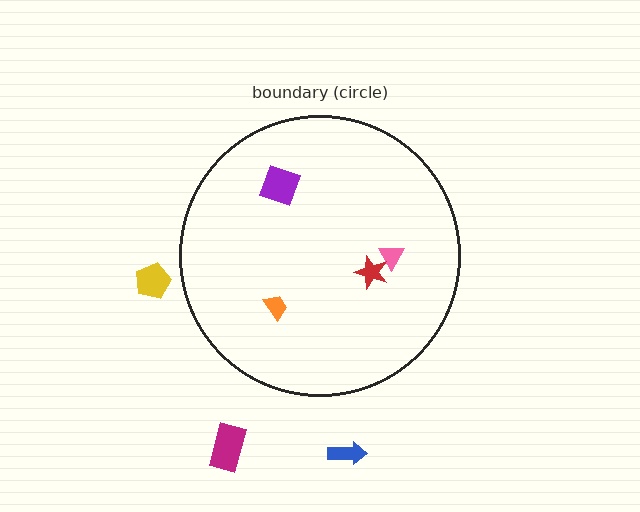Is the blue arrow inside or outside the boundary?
Outside.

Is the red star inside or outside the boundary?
Inside.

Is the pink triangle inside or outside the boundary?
Inside.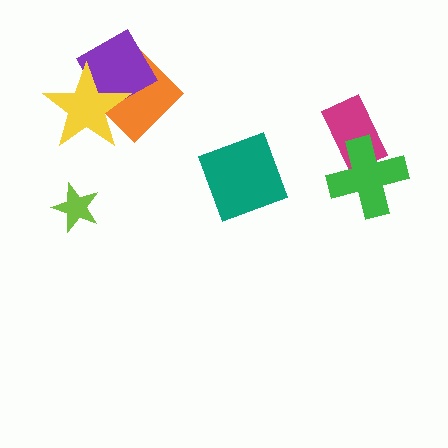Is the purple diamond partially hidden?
Yes, it is partially covered by another shape.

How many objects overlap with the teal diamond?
0 objects overlap with the teal diamond.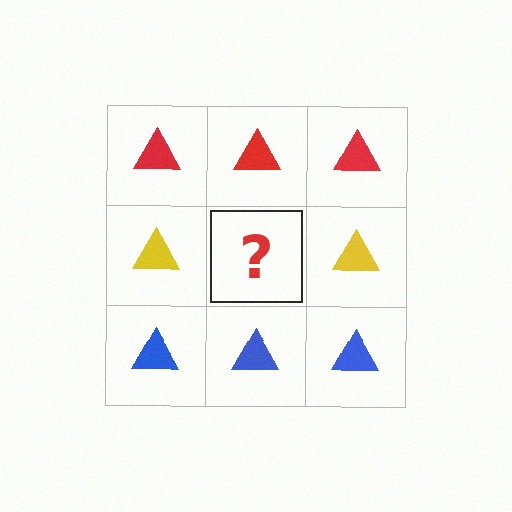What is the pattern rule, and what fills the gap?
The rule is that each row has a consistent color. The gap should be filled with a yellow triangle.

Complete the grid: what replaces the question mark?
The question mark should be replaced with a yellow triangle.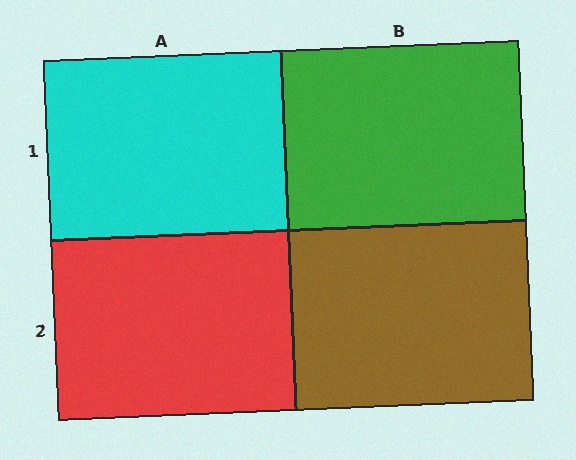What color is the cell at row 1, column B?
Green.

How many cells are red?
1 cell is red.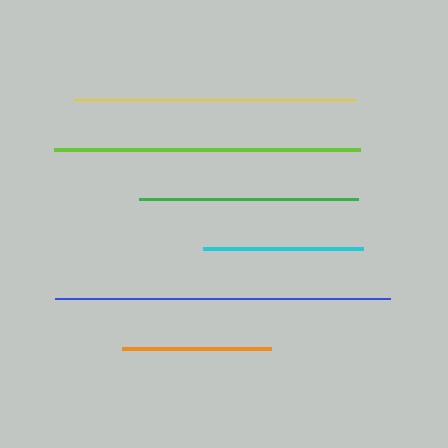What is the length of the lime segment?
The lime segment is approximately 307 pixels long.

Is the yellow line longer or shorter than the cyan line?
The yellow line is longer than the cyan line.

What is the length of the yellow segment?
The yellow segment is approximately 281 pixels long.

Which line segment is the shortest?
The orange line is the shortest at approximately 148 pixels.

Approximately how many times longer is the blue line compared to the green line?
The blue line is approximately 1.5 times the length of the green line.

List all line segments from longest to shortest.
From longest to shortest: blue, lime, yellow, green, cyan, orange.